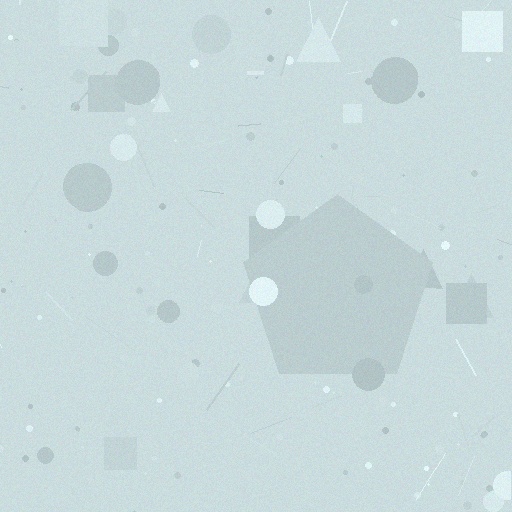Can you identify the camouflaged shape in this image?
The camouflaged shape is a pentagon.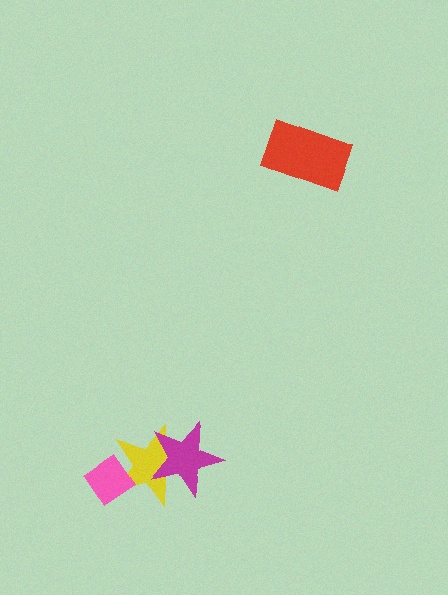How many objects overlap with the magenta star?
1 object overlaps with the magenta star.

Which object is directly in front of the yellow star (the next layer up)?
The pink diamond is directly in front of the yellow star.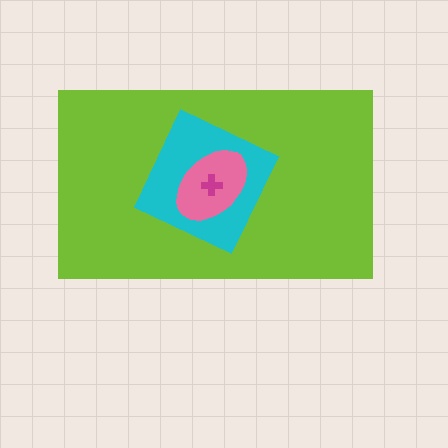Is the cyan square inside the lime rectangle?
Yes.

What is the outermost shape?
The lime rectangle.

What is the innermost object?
The magenta cross.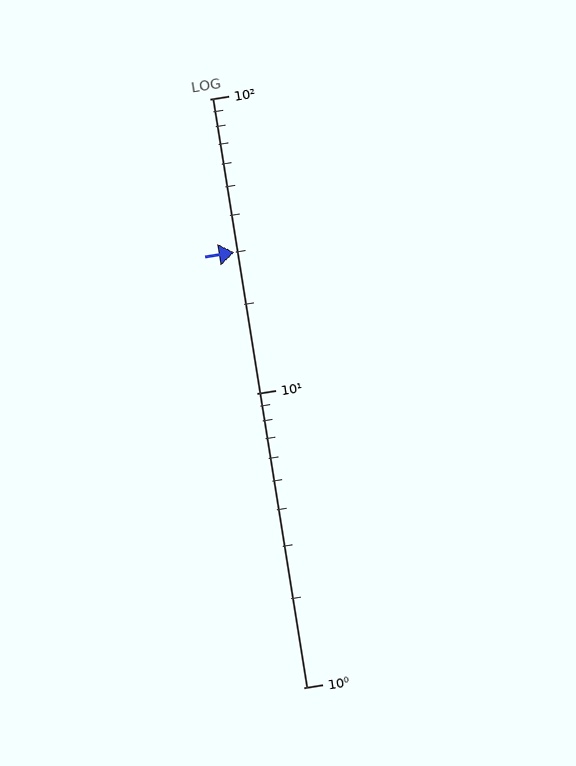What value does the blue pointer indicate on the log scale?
The pointer indicates approximately 30.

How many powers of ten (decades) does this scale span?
The scale spans 2 decades, from 1 to 100.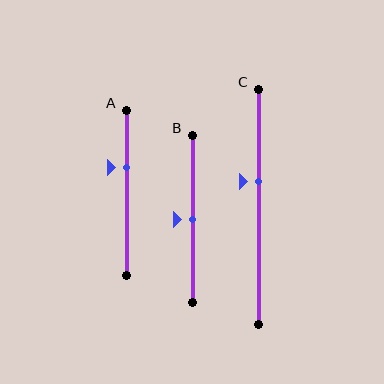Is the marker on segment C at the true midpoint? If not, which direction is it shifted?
No, the marker on segment C is shifted upward by about 11% of the segment length.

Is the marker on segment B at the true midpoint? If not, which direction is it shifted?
Yes, the marker on segment B is at the true midpoint.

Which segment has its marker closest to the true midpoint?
Segment B has its marker closest to the true midpoint.